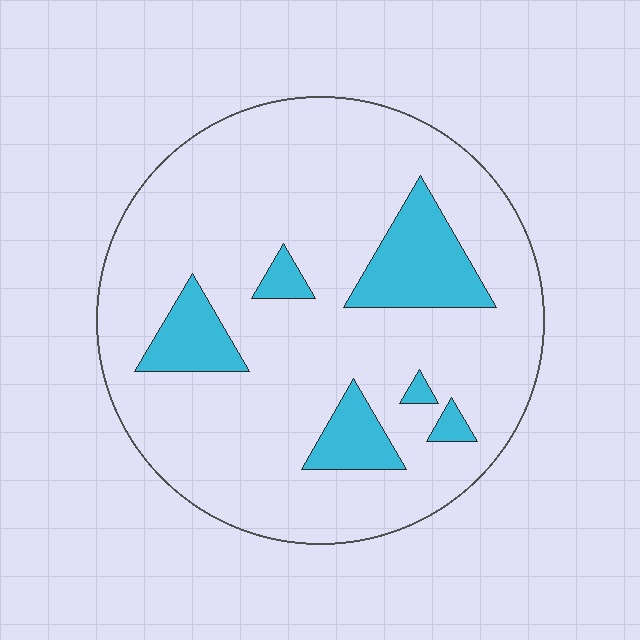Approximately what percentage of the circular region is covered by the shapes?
Approximately 15%.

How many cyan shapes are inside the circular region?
6.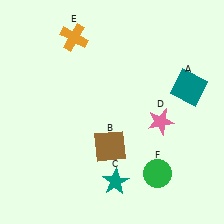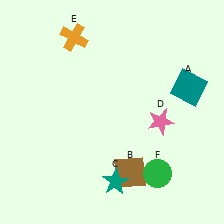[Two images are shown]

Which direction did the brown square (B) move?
The brown square (B) moved down.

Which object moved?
The brown square (B) moved down.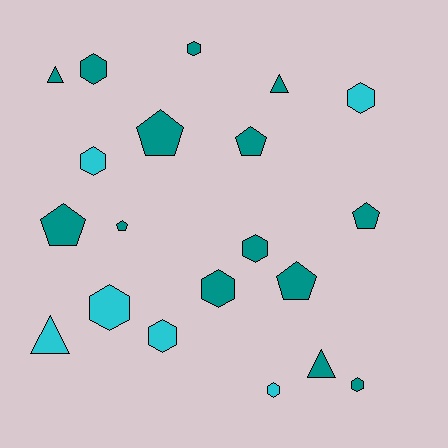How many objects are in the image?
There are 20 objects.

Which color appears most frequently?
Teal, with 14 objects.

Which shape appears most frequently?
Hexagon, with 10 objects.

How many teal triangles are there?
There are 3 teal triangles.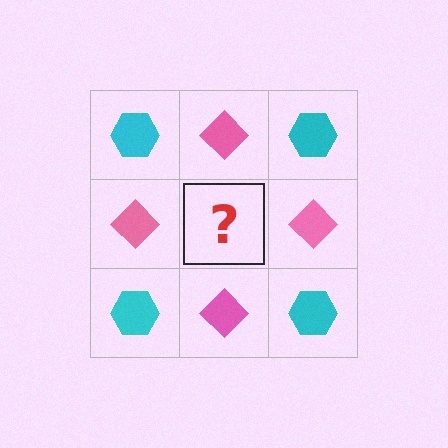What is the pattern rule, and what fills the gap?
The rule is that it alternates cyan hexagon and pink diamond in a checkerboard pattern. The gap should be filled with a cyan hexagon.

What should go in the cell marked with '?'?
The missing cell should contain a cyan hexagon.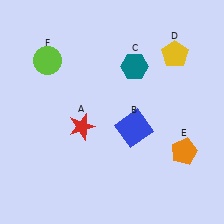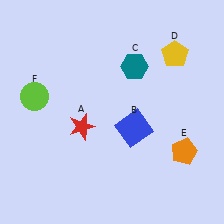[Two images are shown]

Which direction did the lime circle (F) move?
The lime circle (F) moved down.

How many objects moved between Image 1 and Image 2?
1 object moved between the two images.